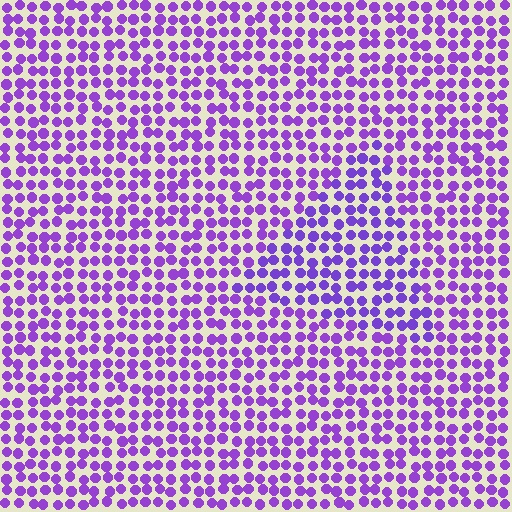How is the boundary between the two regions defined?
The boundary is defined purely by a slight shift in hue (about 14 degrees). Spacing, size, and orientation are identical on both sides.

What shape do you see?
I see a triangle.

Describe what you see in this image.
The image is filled with small purple elements in a uniform arrangement. A triangle-shaped region is visible where the elements are tinted to a slightly different hue, forming a subtle color boundary.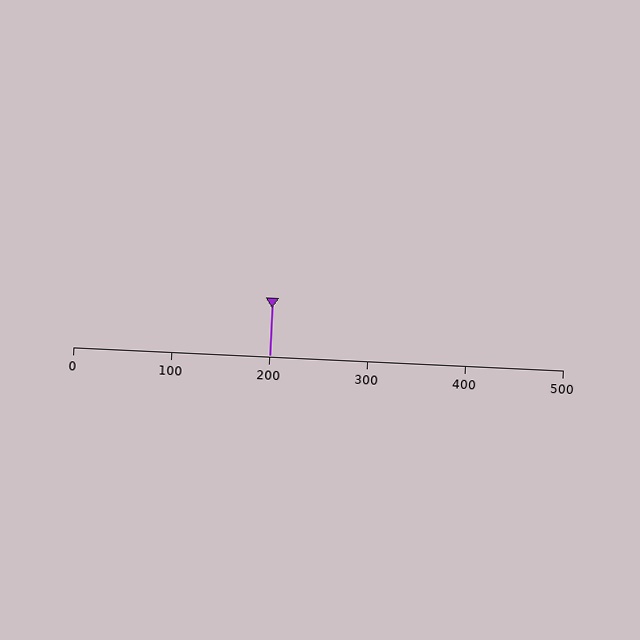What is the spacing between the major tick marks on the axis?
The major ticks are spaced 100 apart.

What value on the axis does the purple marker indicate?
The marker indicates approximately 200.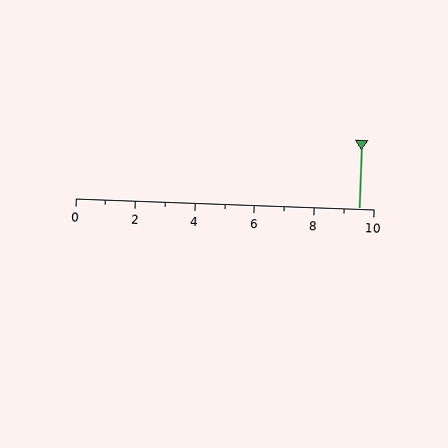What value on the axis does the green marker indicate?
The marker indicates approximately 9.5.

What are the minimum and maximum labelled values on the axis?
The axis runs from 0 to 10.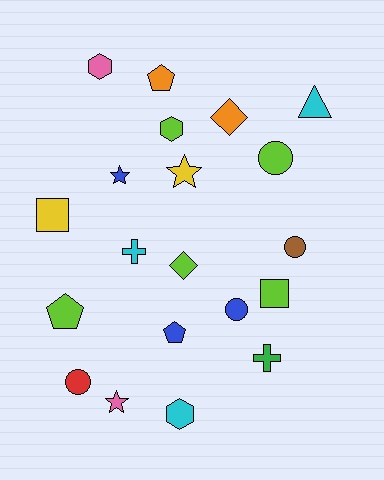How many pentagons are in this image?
There are 3 pentagons.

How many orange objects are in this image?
There are 2 orange objects.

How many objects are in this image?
There are 20 objects.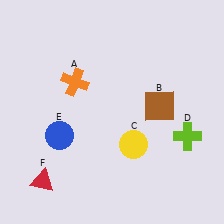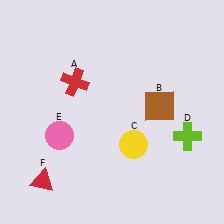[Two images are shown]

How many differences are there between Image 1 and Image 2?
There are 2 differences between the two images.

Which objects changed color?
A changed from orange to red. E changed from blue to pink.